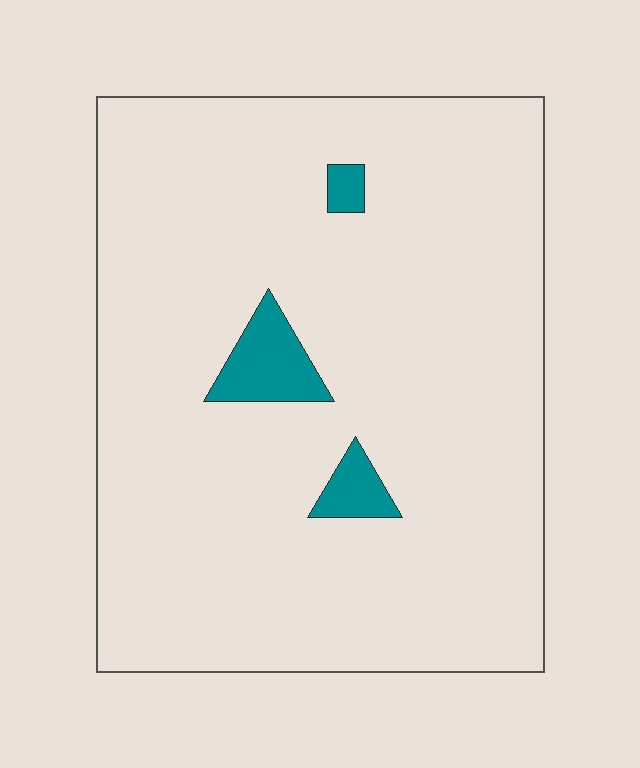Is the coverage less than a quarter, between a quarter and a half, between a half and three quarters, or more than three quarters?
Less than a quarter.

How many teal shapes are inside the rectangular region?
3.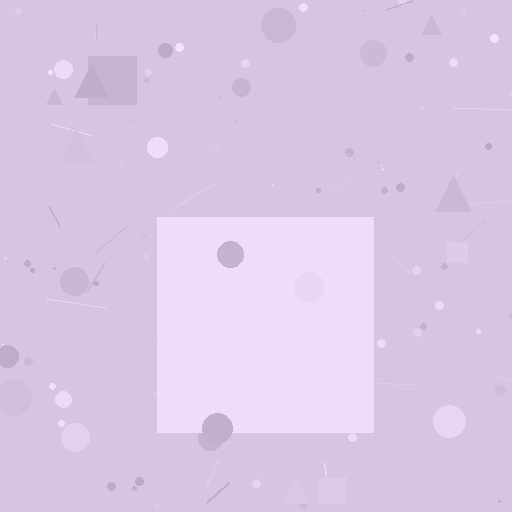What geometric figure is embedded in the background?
A square is embedded in the background.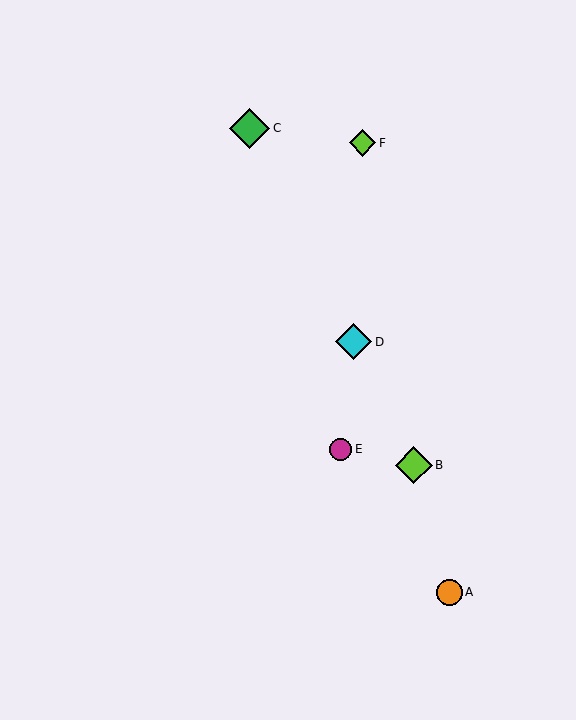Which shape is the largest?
The green diamond (labeled C) is the largest.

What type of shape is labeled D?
Shape D is a cyan diamond.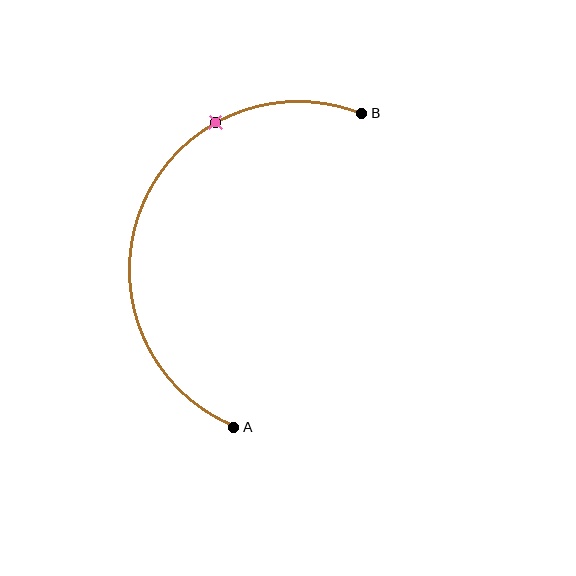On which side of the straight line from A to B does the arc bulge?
The arc bulges to the left of the straight line connecting A and B.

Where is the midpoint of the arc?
The arc midpoint is the point on the curve farthest from the straight line joining A and B. It sits to the left of that line.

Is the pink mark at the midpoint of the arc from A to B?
No. The pink mark lies on the arc but is closer to endpoint B. The arc midpoint would be at the point on the curve equidistant along the arc from both A and B.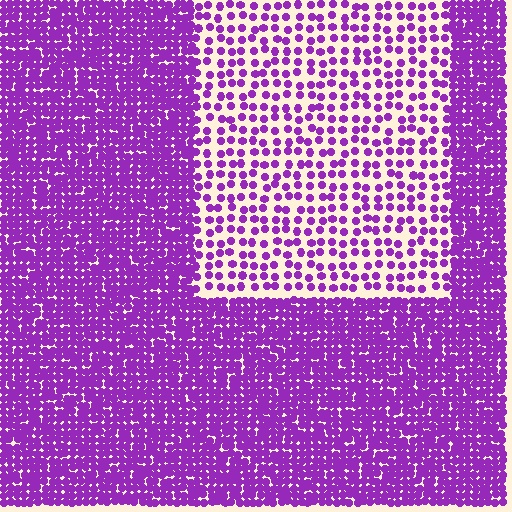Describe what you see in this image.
The image contains small purple elements arranged at two different densities. A rectangle-shaped region is visible where the elements are less densely packed than the surrounding area.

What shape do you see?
I see a rectangle.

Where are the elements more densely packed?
The elements are more densely packed outside the rectangle boundary.